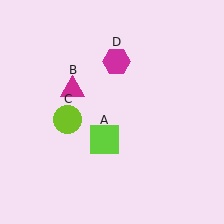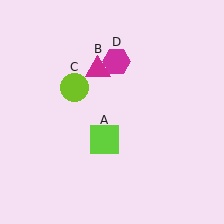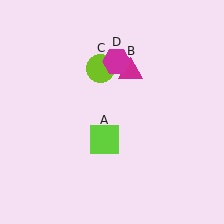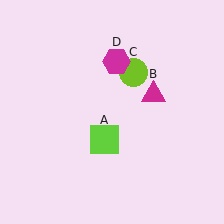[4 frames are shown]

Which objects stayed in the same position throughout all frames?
Lime square (object A) and magenta hexagon (object D) remained stationary.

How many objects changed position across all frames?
2 objects changed position: magenta triangle (object B), lime circle (object C).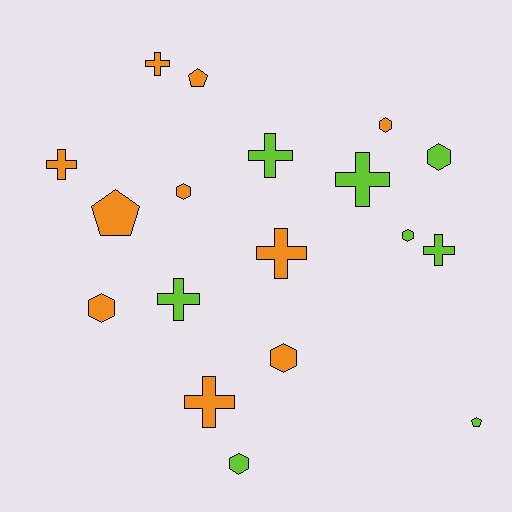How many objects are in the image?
There are 18 objects.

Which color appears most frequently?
Orange, with 10 objects.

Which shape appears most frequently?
Cross, with 8 objects.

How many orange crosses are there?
There are 4 orange crosses.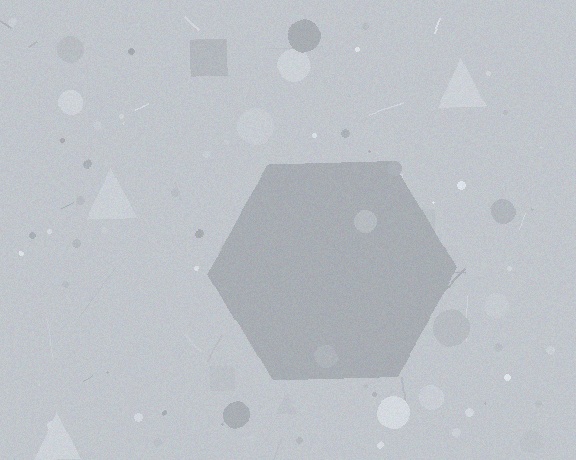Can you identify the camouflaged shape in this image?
The camouflaged shape is a hexagon.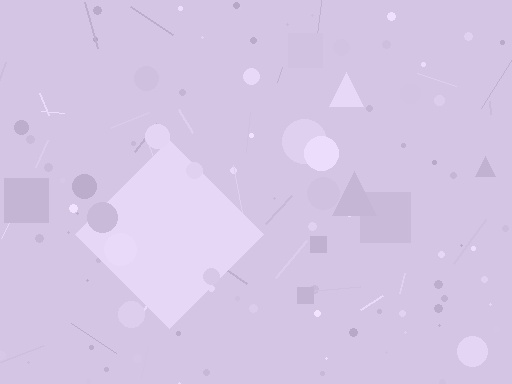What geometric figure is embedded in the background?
A diamond is embedded in the background.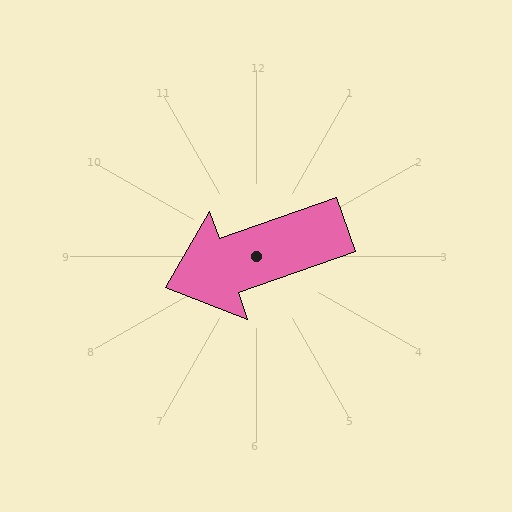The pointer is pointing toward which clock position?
Roughly 8 o'clock.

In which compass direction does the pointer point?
West.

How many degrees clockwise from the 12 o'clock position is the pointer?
Approximately 251 degrees.